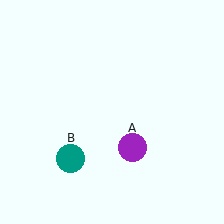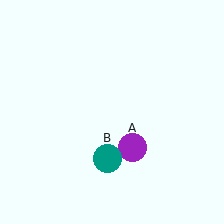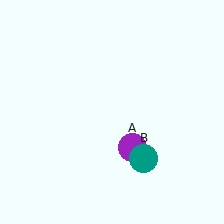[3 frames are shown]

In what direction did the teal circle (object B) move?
The teal circle (object B) moved right.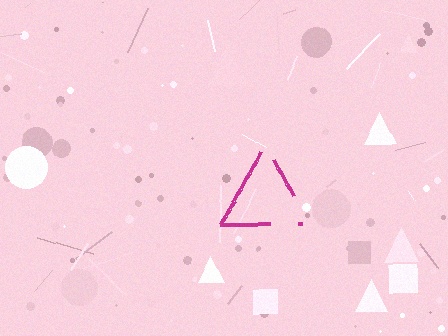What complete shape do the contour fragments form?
The contour fragments form a triangle.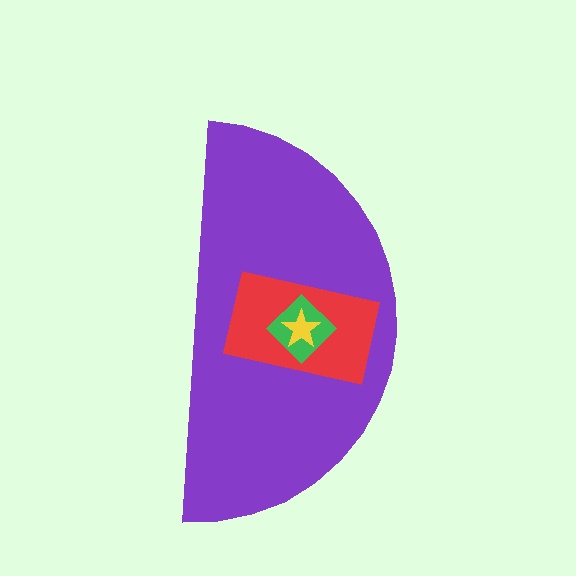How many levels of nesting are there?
4.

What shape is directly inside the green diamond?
The yellow star.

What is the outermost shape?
The purple semicircle.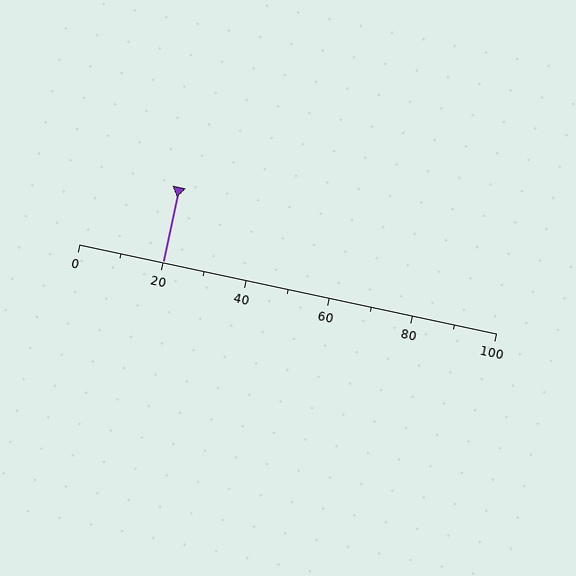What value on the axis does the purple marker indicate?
The marker indicates approximately 20.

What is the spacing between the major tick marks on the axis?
The major ticks are spaced 20 apart.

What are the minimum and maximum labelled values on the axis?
The axis runs from 0 to 100.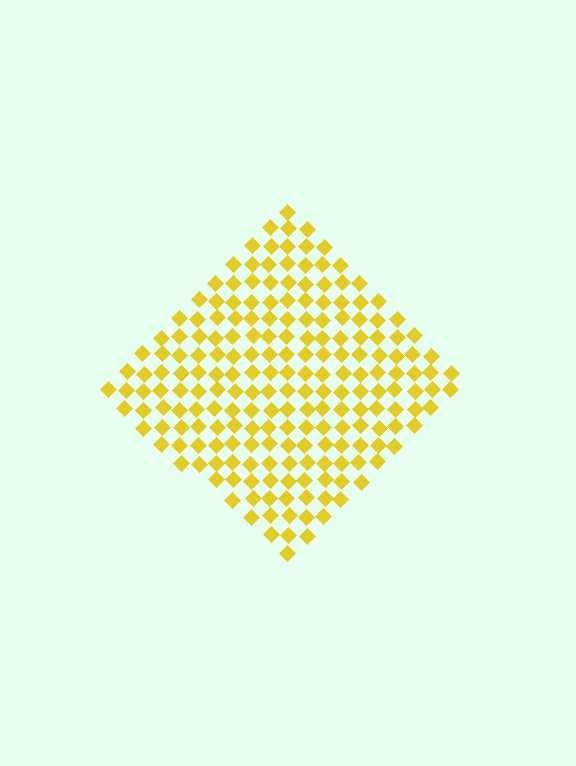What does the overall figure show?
The overall figure shows a diamond.